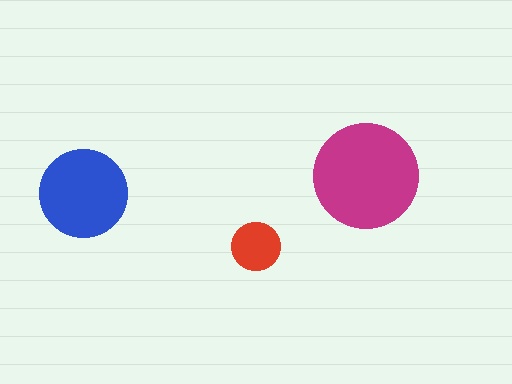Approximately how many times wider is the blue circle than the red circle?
About 2 times wider.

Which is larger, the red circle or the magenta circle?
The magenta one.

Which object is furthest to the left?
The blue circle is leftmost.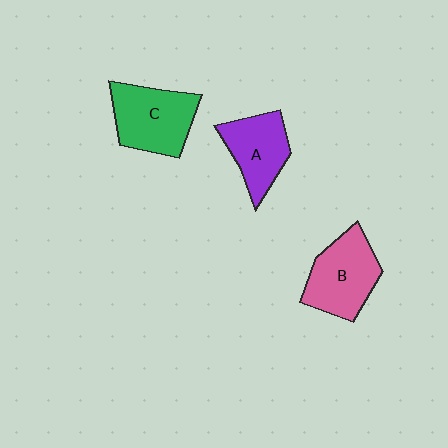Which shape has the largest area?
Shape C (green).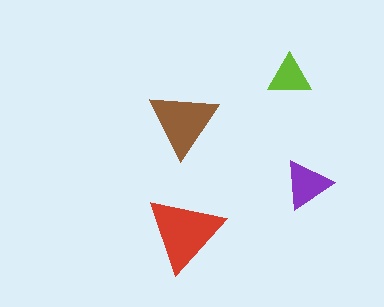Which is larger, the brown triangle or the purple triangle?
The brown one.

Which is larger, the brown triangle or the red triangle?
The red one.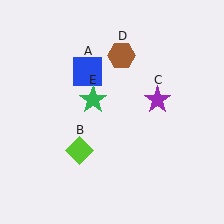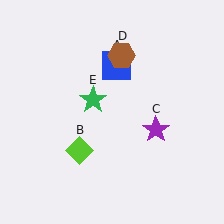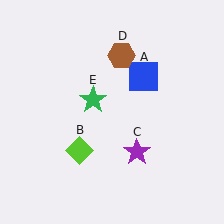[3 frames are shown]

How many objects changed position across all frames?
2 objects changed position: blue square (object A), purple star (object C).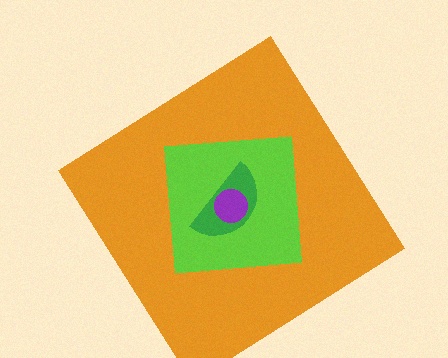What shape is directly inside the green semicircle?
The purple circle.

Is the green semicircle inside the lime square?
Yes.